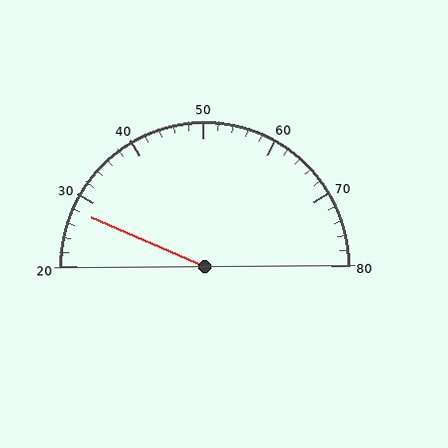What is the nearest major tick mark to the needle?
The nearest major tick mark is 30.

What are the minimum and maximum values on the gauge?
The gauge ranges from 20 to 80.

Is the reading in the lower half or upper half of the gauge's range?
The reading is in the lower half of the range (20 to 80).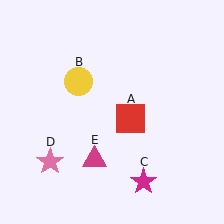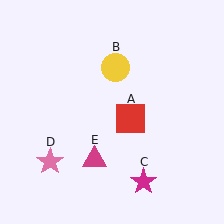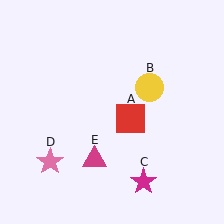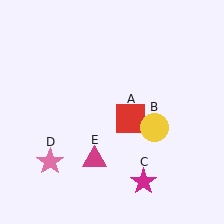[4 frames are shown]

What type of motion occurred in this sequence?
The yellow circle (object B) rotated clockwise around the center of the scene.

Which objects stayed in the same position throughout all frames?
Red square (object A) and magenta star (object C) and pink star (object D) and magenta triangle (object E) remained stationary.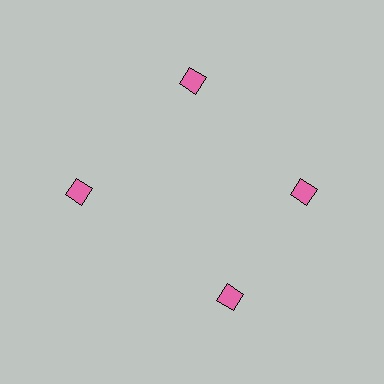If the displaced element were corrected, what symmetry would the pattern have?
It would have 4-fold rotational symmetry — the pattern would map onto itself every 90 degrees.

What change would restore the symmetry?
The symmetry would be restored by rotating it back into even spacing with its neighbors so that all 4 diamonds sit at equal angles and equal distance from the center.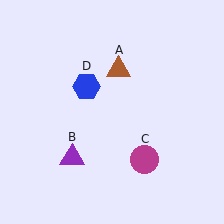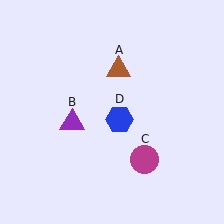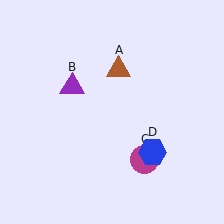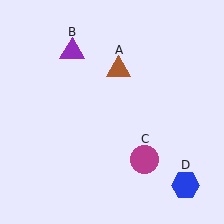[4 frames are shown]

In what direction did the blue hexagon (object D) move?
The blue hexagon (object D) moved down and to the right.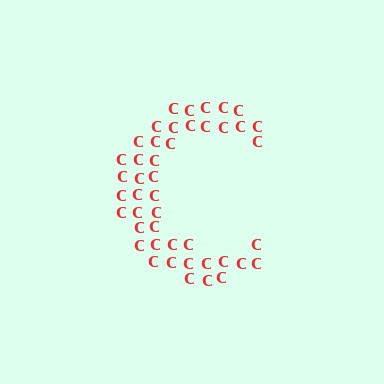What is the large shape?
The large shape is the letter C.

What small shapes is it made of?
It is made of small letter C's.